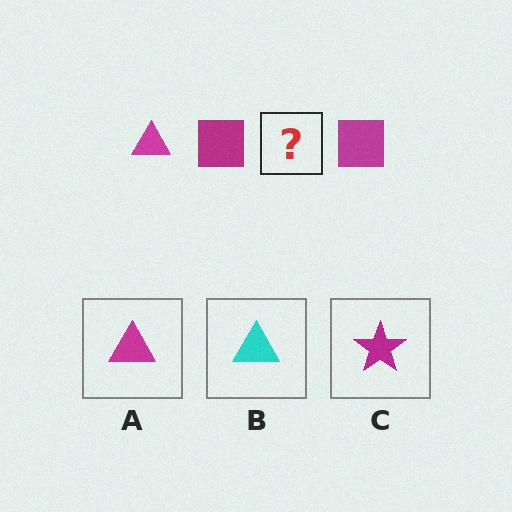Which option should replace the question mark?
Option A.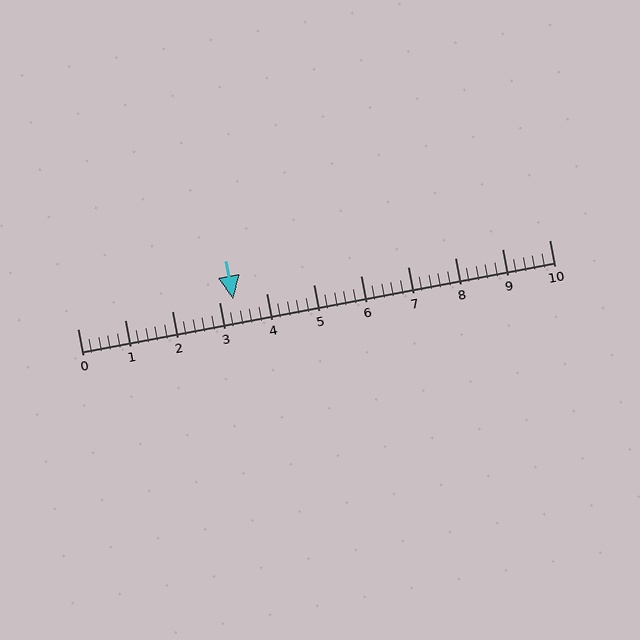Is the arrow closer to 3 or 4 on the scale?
The arrow is closer to 3.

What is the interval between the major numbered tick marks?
The major tick marks are spaced 1 units apart.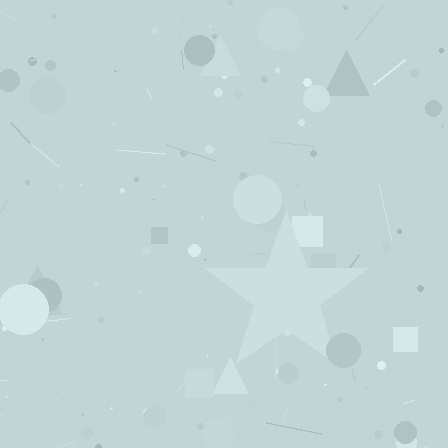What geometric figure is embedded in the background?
A star is embedded in the background.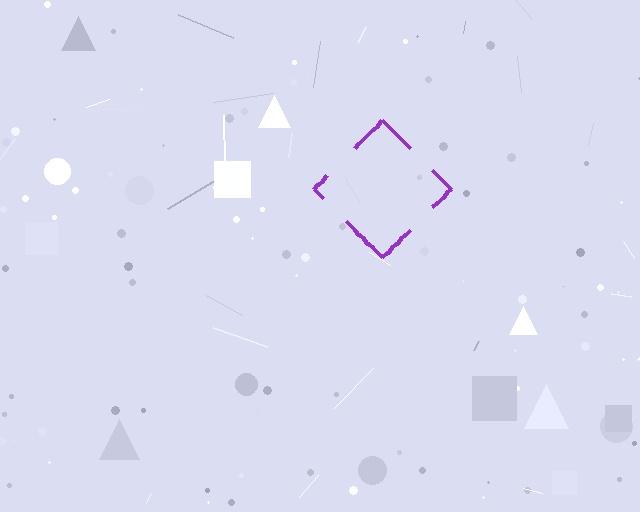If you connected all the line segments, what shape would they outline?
They would outline a diamond.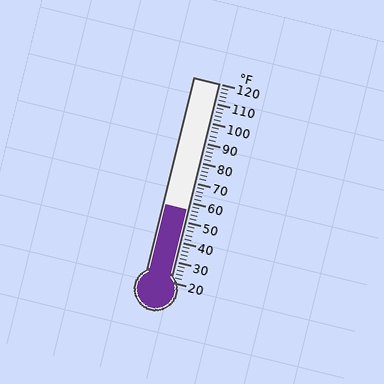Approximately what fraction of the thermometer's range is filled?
The thermometer is filled to approximately 35% of its range.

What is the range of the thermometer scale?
The thermometer scale ranges from 20°F to 120°F.